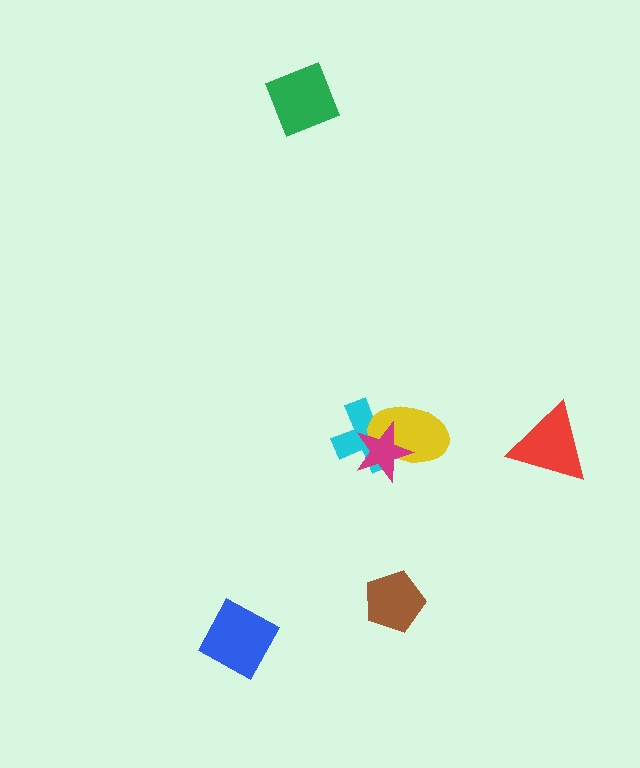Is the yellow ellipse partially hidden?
Yes, it is partially covered by another shape.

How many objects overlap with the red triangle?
0 objects overlap with the red triangle.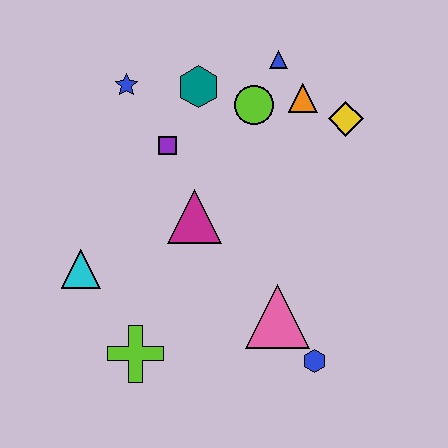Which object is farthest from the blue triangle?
The lime cross is farthest from the blue triangle.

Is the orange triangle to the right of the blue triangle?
Yes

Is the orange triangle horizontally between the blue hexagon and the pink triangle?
Yes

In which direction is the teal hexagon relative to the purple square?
The teal hexagon is above the purple square.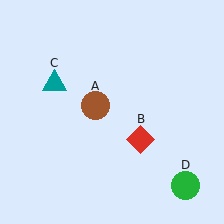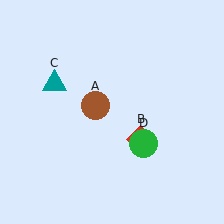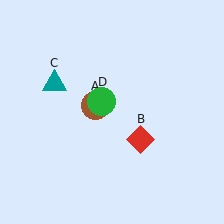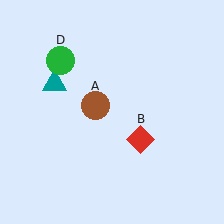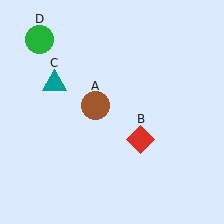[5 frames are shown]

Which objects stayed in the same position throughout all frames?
Brown circle (object A) and red diamond (object B) and teal triangle (object C) remained stationary.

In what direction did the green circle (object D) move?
The green circle (object D) moved up and to the left.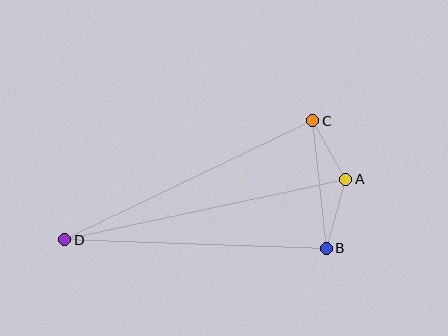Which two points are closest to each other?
Points A and C are closest to each other.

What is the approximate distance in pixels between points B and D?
The distance between B and D is approximately 262 pixels.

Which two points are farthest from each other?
Points A and D are farthest from each other.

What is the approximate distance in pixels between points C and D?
The distance between C and D is approximately 275 pixels.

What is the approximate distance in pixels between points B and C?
The distance between B and C is approximately 128 pixels.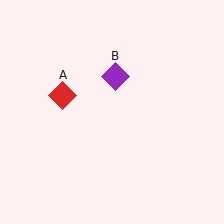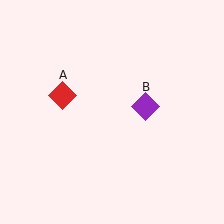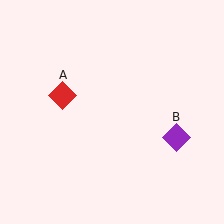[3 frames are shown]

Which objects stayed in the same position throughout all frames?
Red diamond (object A) remained stationary.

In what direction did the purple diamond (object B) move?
The purple diamond (object B) moved down and to the right.